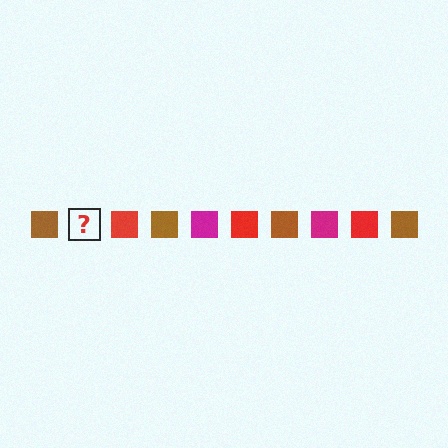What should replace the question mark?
The question mark should be replaced with a magenta square.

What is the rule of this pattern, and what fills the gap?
The rule is that the pattern cycles through brown, magenta, red squares. The gap should be filled with a magenta square.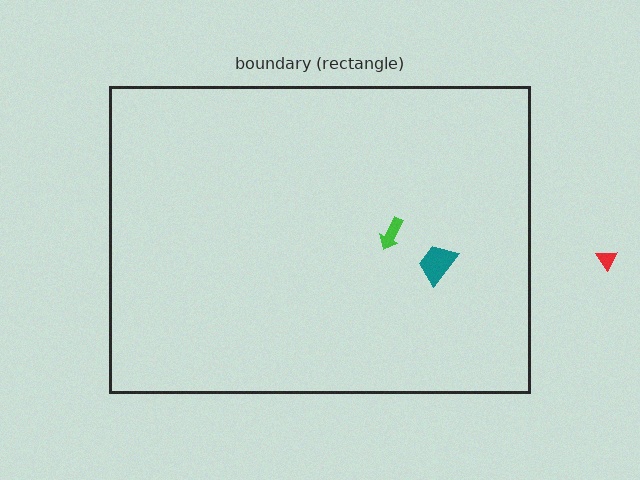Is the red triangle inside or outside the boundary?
Outside.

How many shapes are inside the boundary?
2 inside, 1 outside.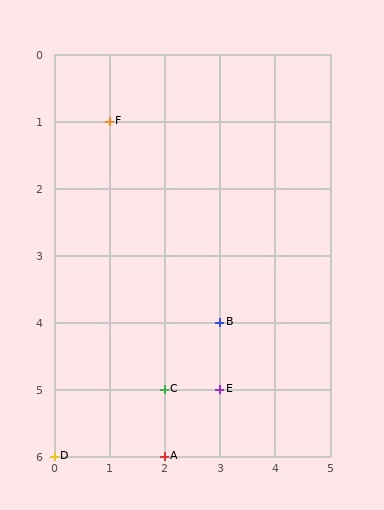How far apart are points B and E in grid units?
Points B and E are 1 row apart.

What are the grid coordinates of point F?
Point F is at grid coordinates (1, 1).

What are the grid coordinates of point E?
Point E is at grid coordinates (3, 5).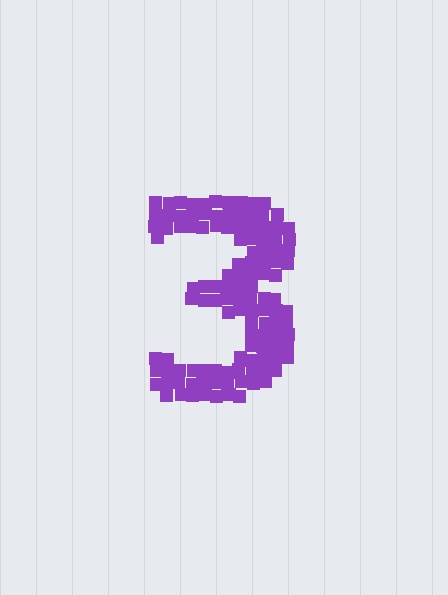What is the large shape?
The large shape is the digit 3.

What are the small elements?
The small elements are squares.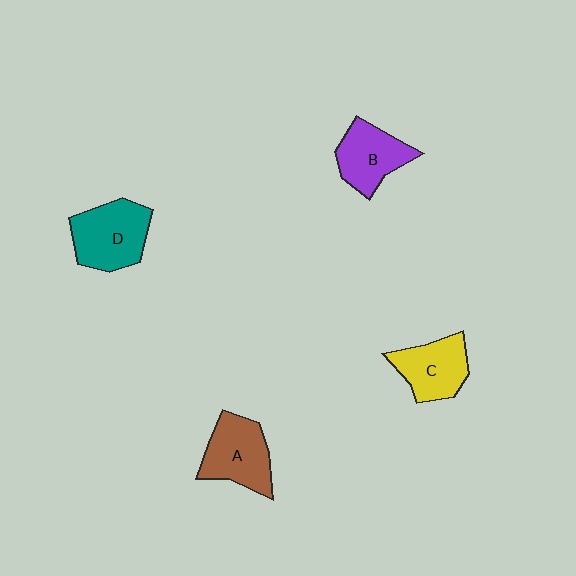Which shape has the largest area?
Shape D (teal).